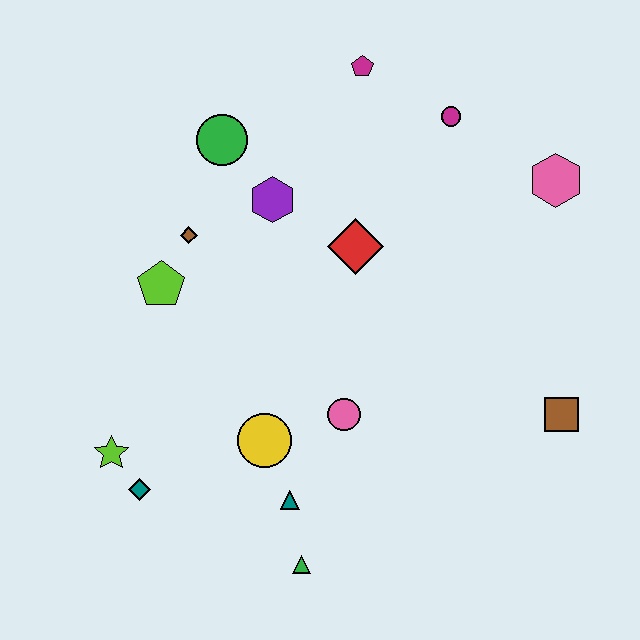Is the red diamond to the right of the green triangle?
Yes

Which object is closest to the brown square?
The pink circle is closest to the brown square.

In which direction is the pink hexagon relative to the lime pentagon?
The pink hexagon is to the right of the lime pentagon.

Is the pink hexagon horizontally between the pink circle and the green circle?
No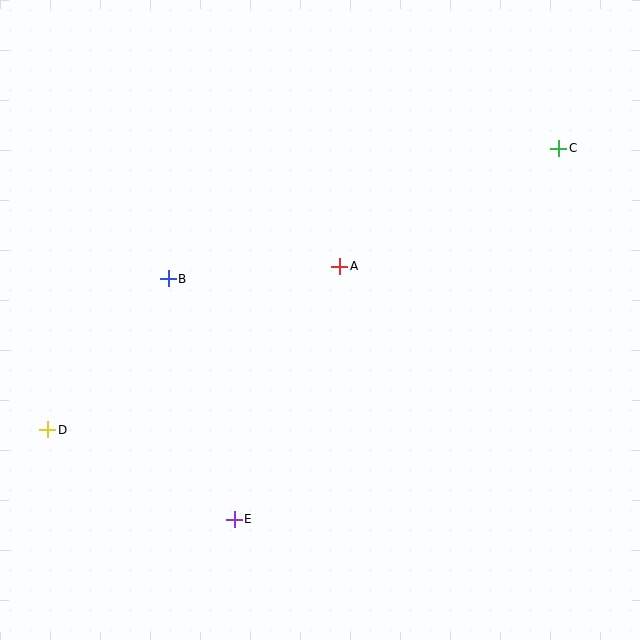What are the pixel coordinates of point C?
Point C is at (559, 148).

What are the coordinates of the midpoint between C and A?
The midpoint between C and A is at (449, 207).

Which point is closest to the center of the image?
Point A at (340, 266) is closest to the center.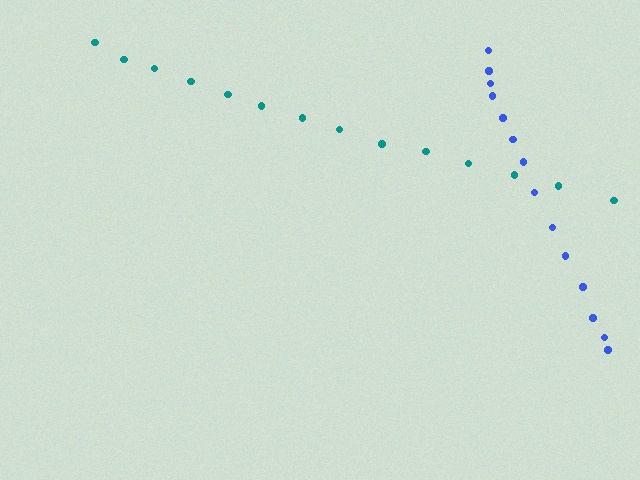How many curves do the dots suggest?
There are 2 distinct paths.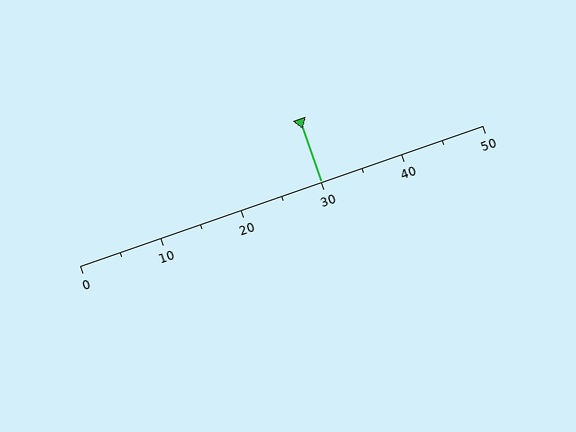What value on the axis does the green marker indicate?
The marker indicates approximately 30.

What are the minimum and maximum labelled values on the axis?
The axis runs from 0 to 50.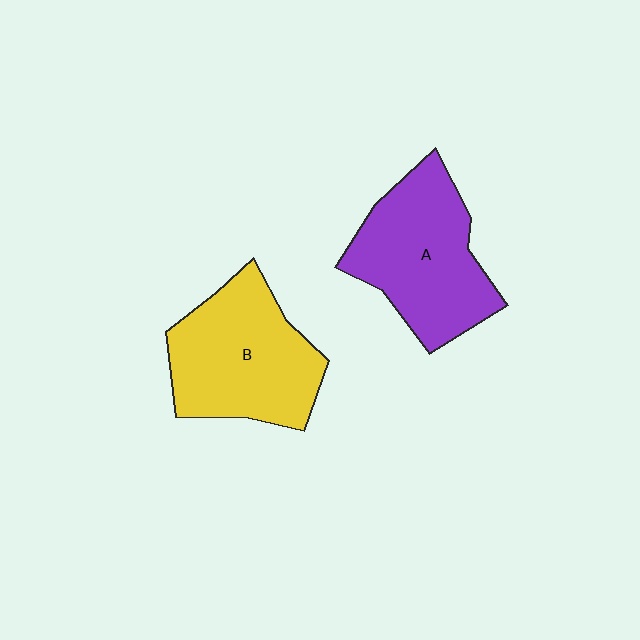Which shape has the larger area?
Shape B (yellow).